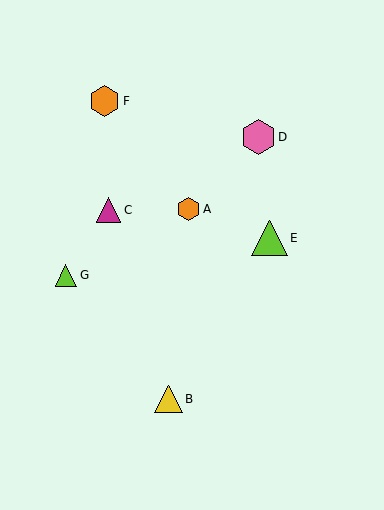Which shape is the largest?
The lime triangle (labeled E) is the largest.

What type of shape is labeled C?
Shape C is a magenta triangle.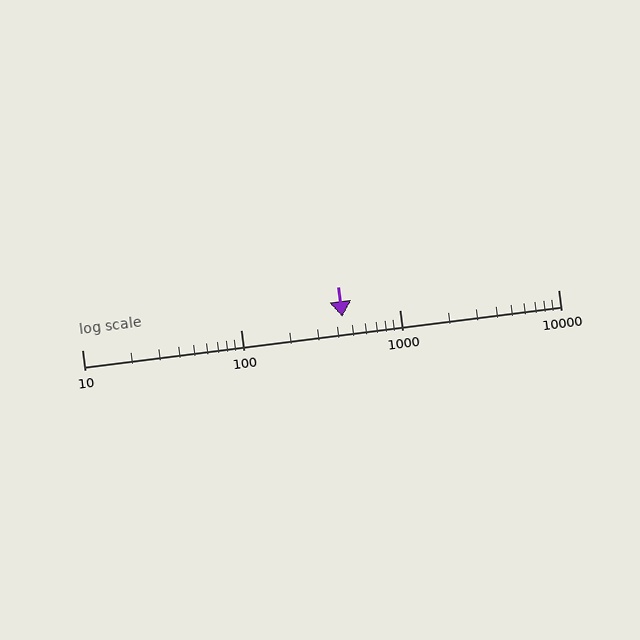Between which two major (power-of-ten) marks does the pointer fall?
The pointer is between 100 and 1000.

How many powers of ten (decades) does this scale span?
The scale spans 3 decades, from 10 to 10000.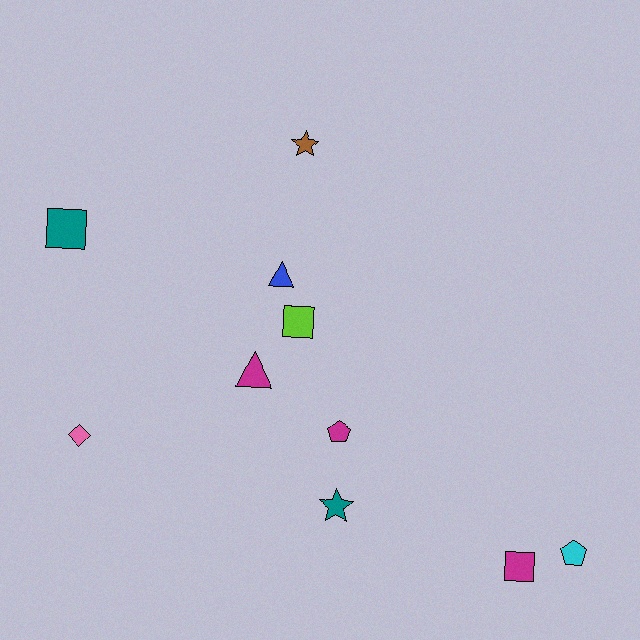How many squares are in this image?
There are 3 squares.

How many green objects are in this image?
There are no green objects.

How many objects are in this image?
There are 10 objects.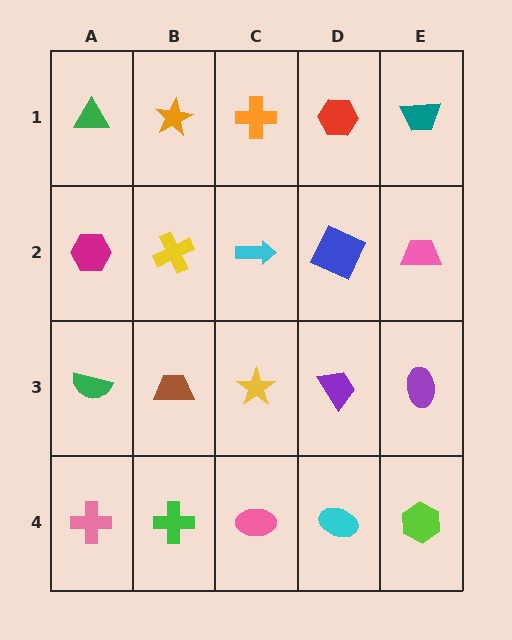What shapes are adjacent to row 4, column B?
A brown trapezoid (row 3, column B), a pink cross (row 4, column A), a pink ellipse (row 4, column C).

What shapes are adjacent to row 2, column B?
An orange star (row 1, column B), a brown trapezoid (row 3, column B), a magenta hexagon (row 2, column A), a cyan arrow (row 2, column C).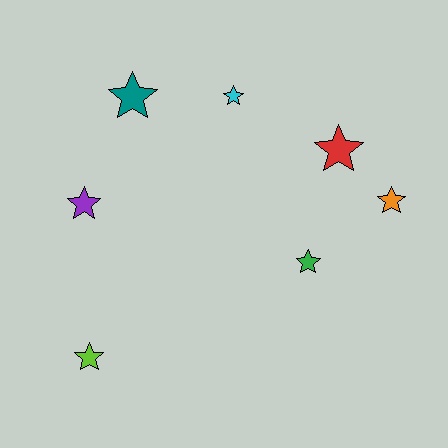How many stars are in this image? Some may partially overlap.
There are 7 stars.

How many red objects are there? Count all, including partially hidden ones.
There is 1 red object.